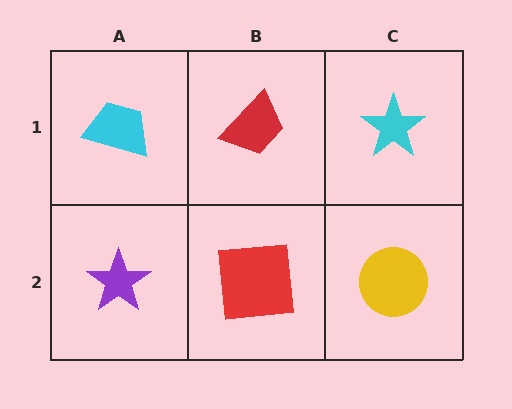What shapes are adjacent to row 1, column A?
A purple star (row 2, column A), a red trapezoid (row 1, column B).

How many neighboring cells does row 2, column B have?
3.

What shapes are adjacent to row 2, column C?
A cyan star (row 1, column C), a red square (row 2, column B).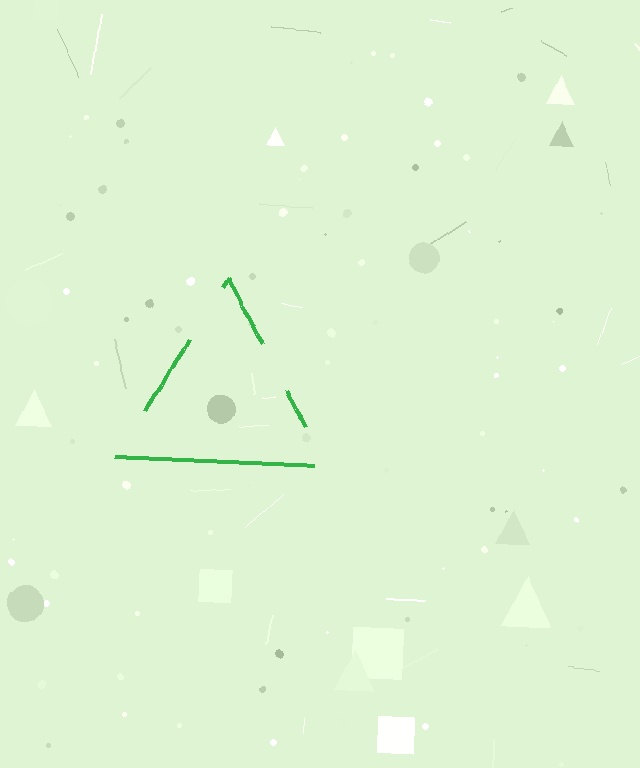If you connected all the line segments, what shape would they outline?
They would outline a triangle.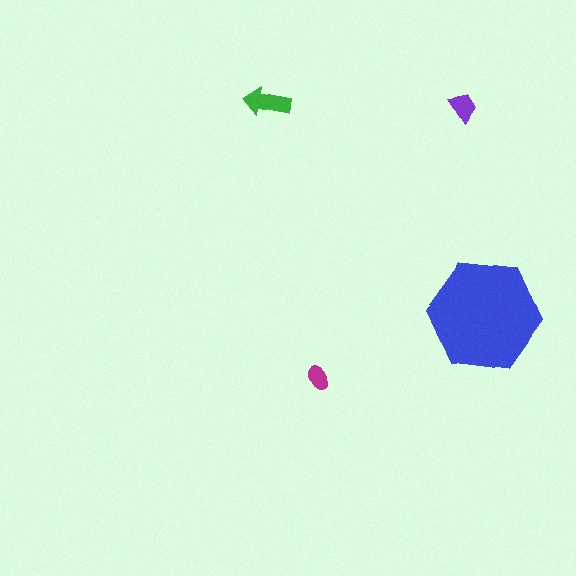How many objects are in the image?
There are 4 objects in the image.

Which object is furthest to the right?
The blue hexagon is rightmost.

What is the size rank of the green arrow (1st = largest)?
2nd.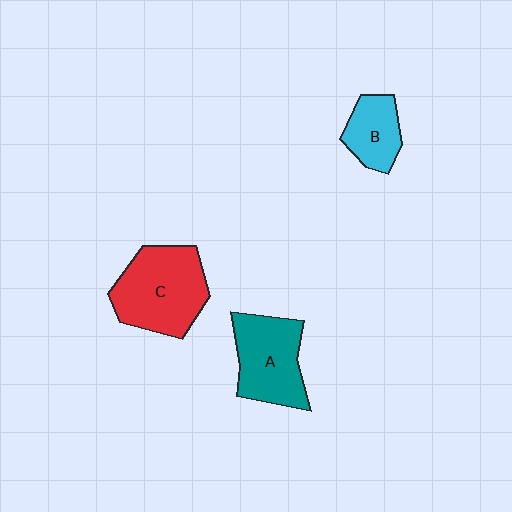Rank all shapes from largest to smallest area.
From largest to smallest: C (red), A (teal), B (cyan).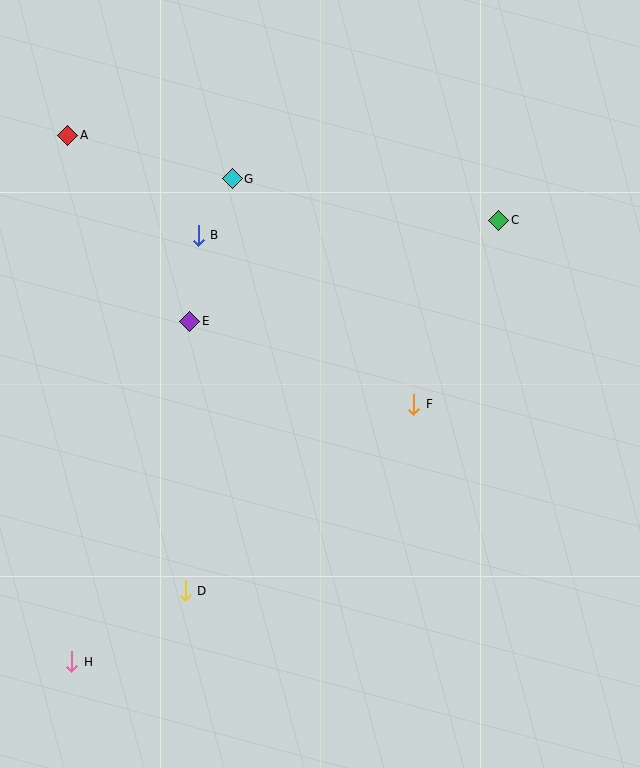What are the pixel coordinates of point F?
Point F is at (414, 404).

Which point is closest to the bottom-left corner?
Point H is closest to the bottom-left corner.